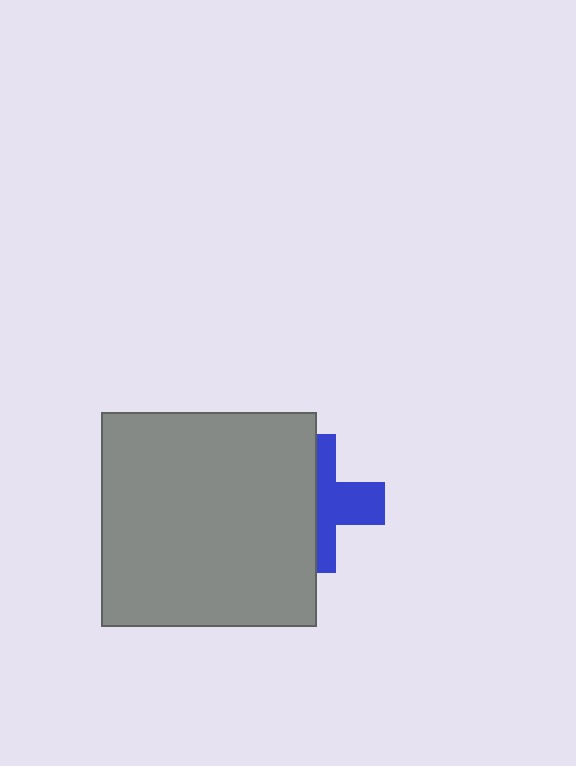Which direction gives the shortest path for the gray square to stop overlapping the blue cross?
Moving left gives the shortest separation.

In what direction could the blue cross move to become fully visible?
The blue cross could move right. That would shift it out from behind the gray square entirely.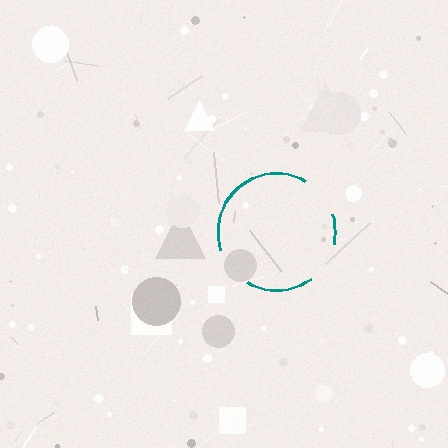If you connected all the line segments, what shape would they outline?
They would outline a circle.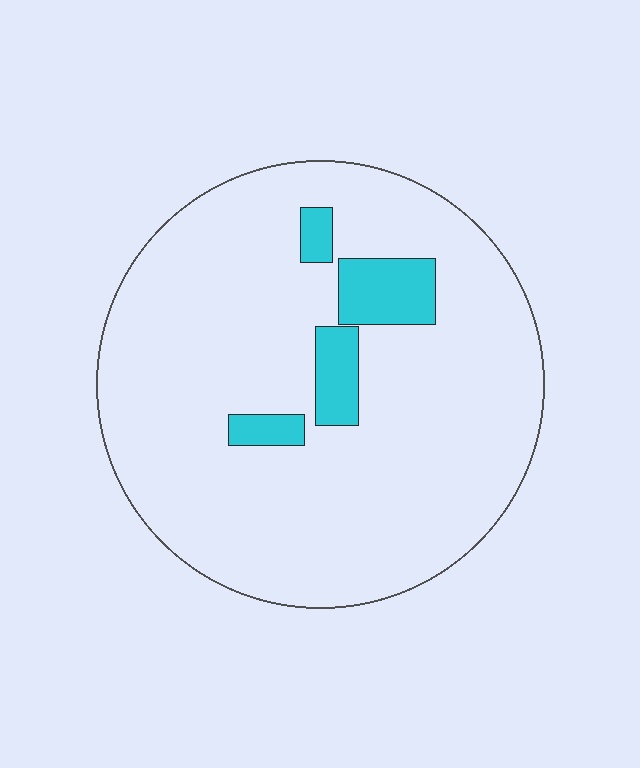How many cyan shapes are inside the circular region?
4.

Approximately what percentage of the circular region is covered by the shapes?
Approximately 10%.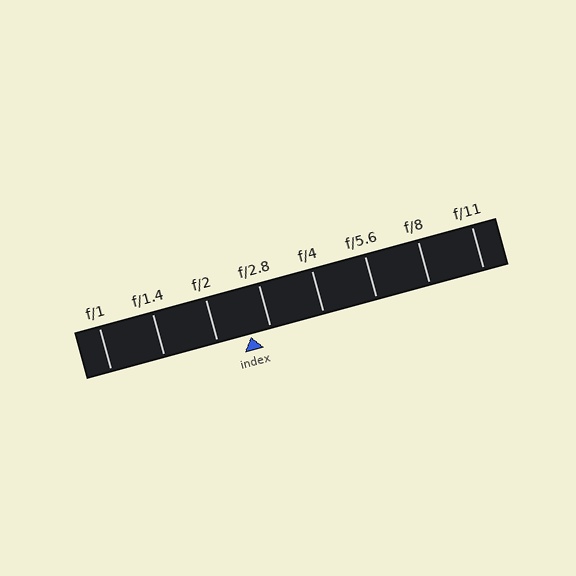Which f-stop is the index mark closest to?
The index mark is closest to f/2.8.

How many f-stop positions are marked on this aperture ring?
There are 8 f-stop positions marked.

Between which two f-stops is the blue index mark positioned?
The index mark is between f/2 and f/2.8.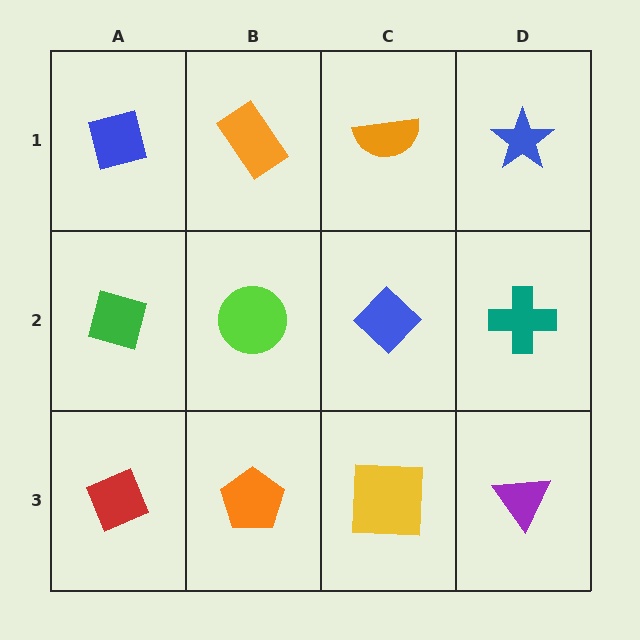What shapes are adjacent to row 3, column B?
A lime circle (row 2, column B), a red diamond (row 3, column A), a yellow square (row 3, column C).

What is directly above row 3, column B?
A lime circle.